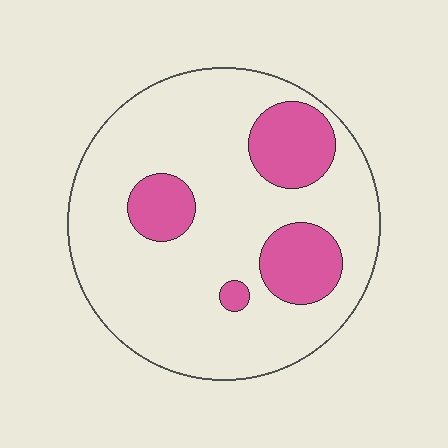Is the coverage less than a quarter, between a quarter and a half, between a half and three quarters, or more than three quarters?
Less than a quarter.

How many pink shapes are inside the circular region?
4.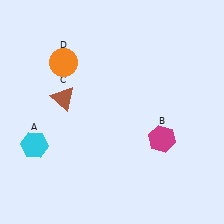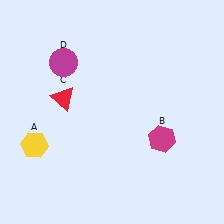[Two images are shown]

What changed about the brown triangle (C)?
In Image 1, C is brown. In Image 2, it changed to red.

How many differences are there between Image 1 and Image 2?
There are 3 differences between the two images.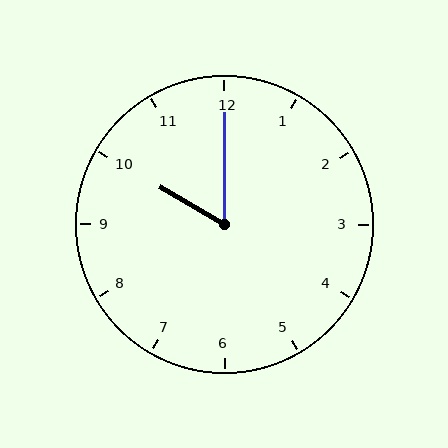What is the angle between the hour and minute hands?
Approximately 60 degrees.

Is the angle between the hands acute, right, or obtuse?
It is acute.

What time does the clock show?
10:00.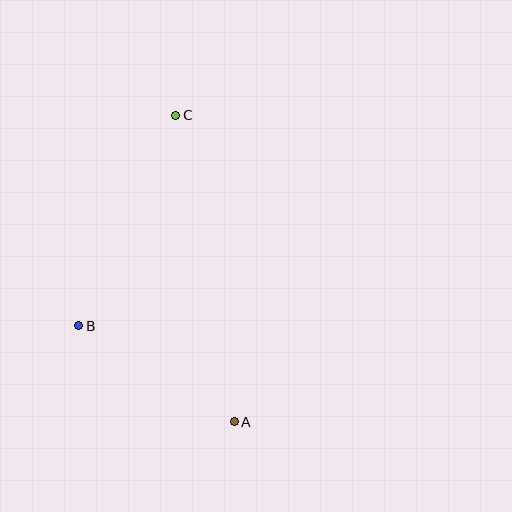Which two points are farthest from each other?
Points A and C are farthest from each other.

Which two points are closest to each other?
Points A and B are closest to each other.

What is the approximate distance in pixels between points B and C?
The distance between B and C is approximately 232 pixels.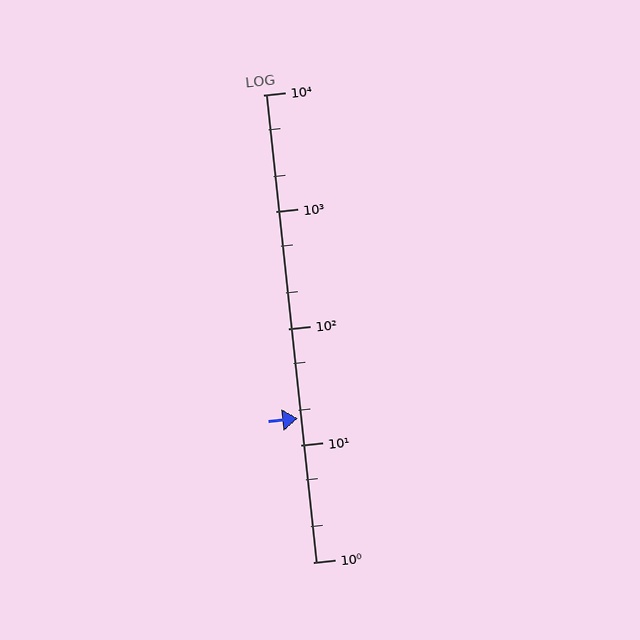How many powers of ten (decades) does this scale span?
The scale spans 4 decades, from 1 to 10000.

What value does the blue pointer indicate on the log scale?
The pointer indicates approximately 17.